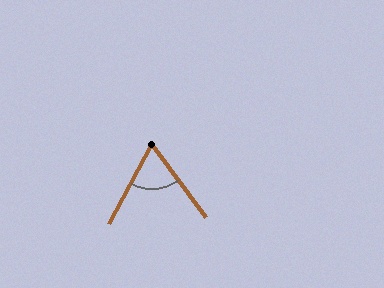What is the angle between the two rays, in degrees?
Approximately 65 degrees.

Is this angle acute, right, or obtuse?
It is acute.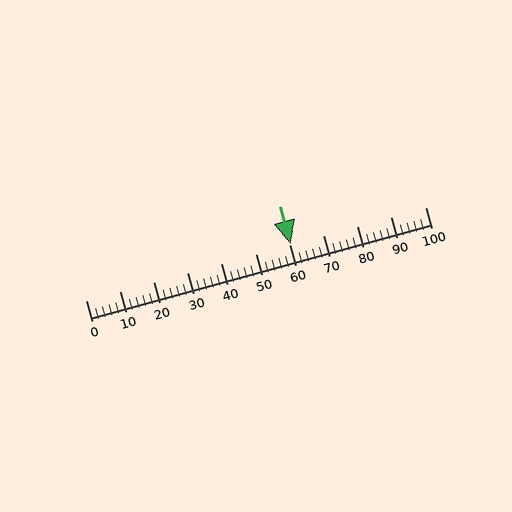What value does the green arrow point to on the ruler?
The green arrow points to approximately 60.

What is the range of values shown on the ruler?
The ruler shows values from 0 to 100.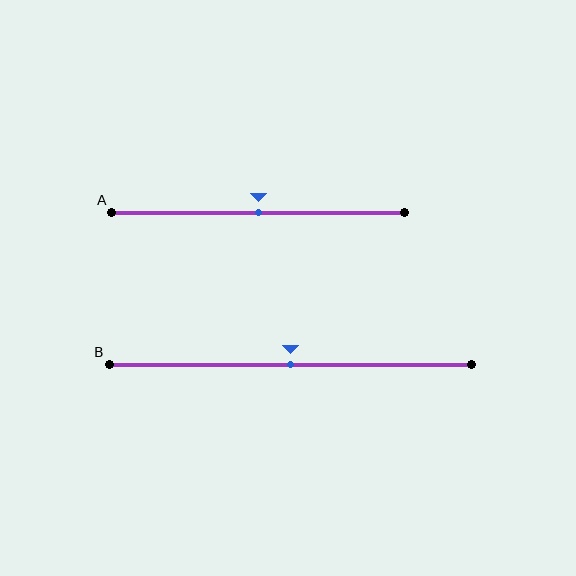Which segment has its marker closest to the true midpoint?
Segment A has its marker closest to the true midpoint.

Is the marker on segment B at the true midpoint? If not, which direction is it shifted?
Yes, the marker on segment B is at the true midpoint.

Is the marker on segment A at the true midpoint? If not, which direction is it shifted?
Yes, the marker on segment A is at the true midpoint.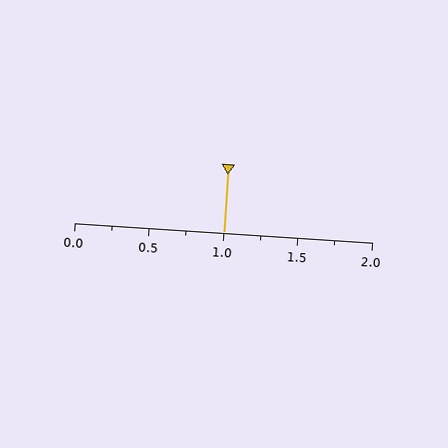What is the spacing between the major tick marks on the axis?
The major ticks are spaced 0.5 apart.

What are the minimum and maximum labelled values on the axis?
The axis runs from 0.0 to 2.0.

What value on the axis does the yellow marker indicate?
The marker indicates approximately 1.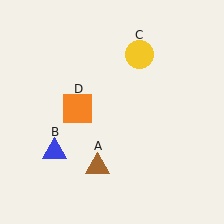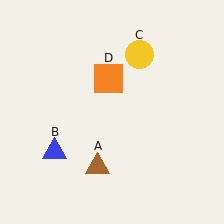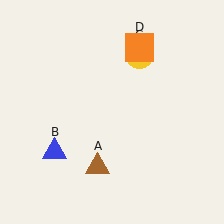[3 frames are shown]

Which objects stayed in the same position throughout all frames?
Brown triangle (object A) and blue triangle (object B) and yellow circle (object C) remained stationary.